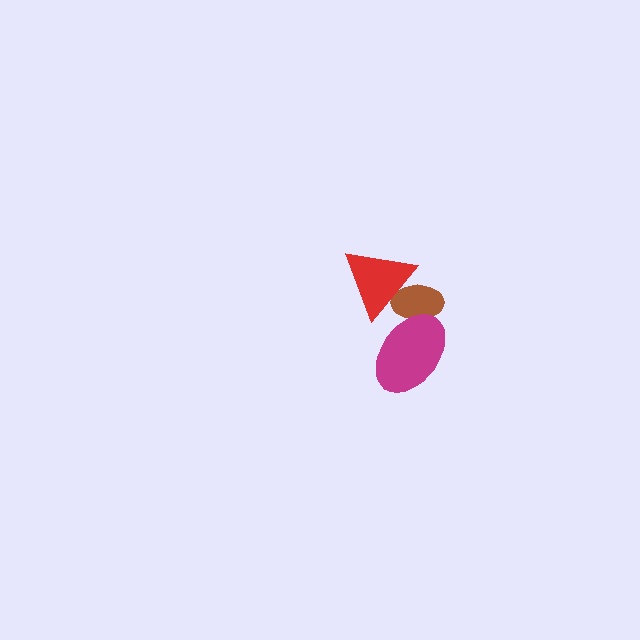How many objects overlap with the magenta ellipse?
1 object overlaps with the magenta ellipse.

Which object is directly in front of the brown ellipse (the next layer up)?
The red triangle is directly in front of the brown ellipse.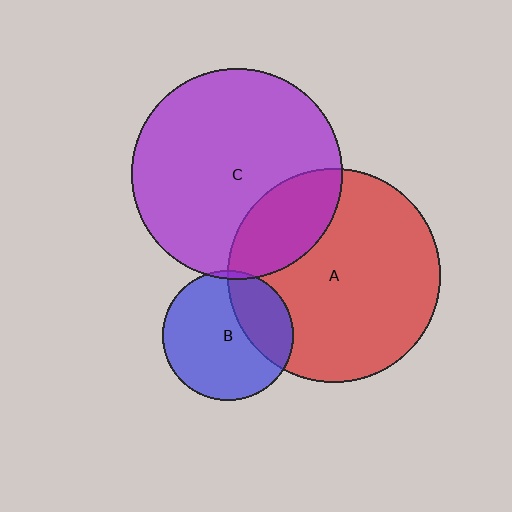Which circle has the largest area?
Circle A (red).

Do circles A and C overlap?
Yes.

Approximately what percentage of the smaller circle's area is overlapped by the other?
Approximately 25%.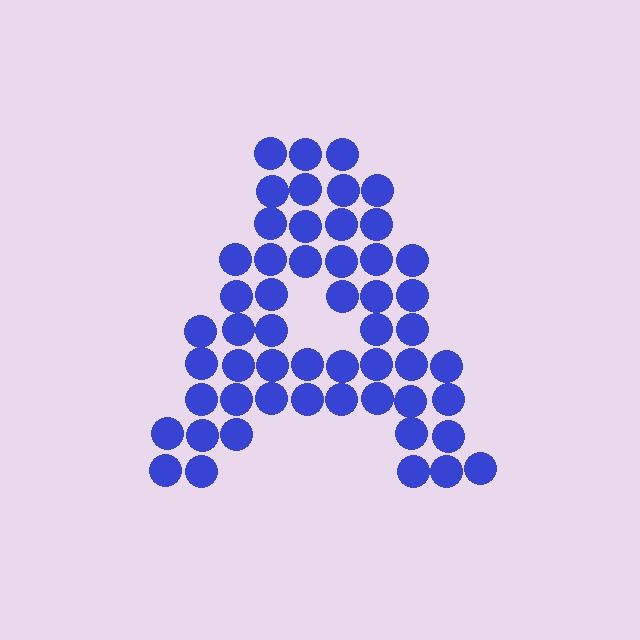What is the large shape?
The large shape is the letter A.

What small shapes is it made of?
It is made of small circles.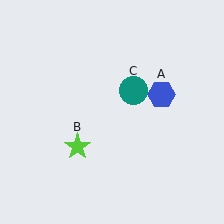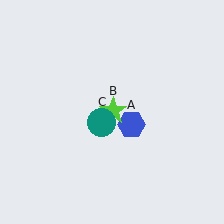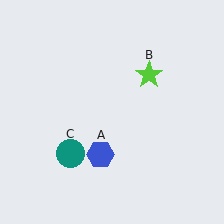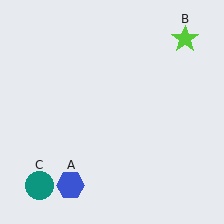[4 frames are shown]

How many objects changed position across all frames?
3 objects changed position: blue hexagon (object A), lime star (object B), teal circle (object C).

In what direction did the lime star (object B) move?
The lime star (object B) moved up and to the right.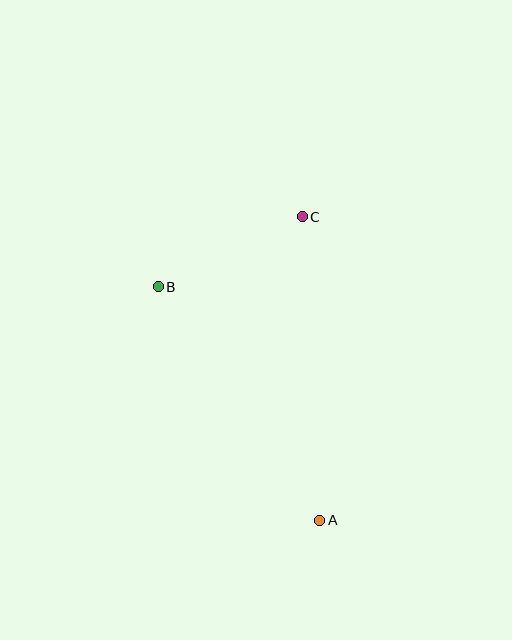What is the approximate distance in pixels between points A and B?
The distance between A and B is approximately 284 pixels.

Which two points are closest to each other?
Points B and C are closest to each other.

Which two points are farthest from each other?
Points A and C are farthest from each other.